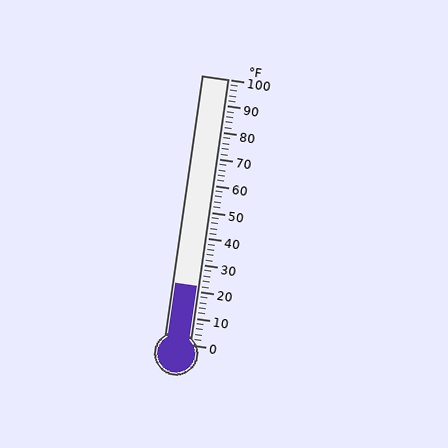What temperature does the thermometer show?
The thermometer shows approximately 22°F.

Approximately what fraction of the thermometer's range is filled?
The thermometer is filled to approximately 20% of its range.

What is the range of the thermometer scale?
The thermometer scale ranges from 0°F to 100°F.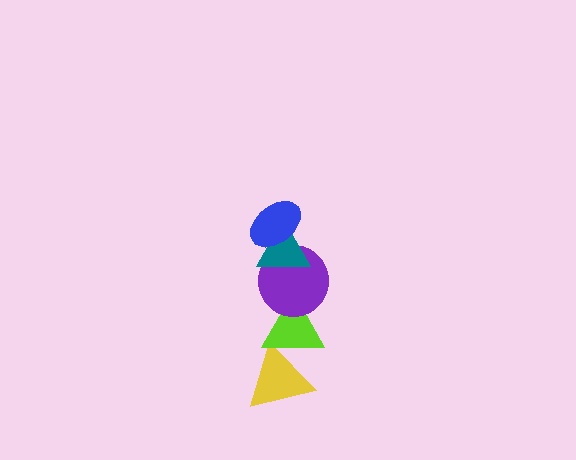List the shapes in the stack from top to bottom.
From top to bottom: the blue ellipse, the teal triangle, the purple circle, the lime triangle, the yellow triangle.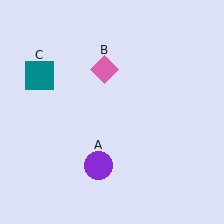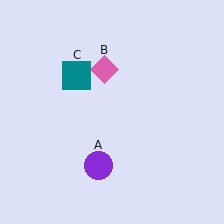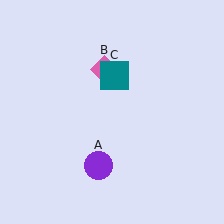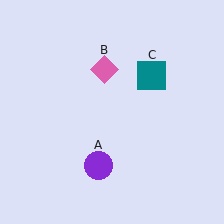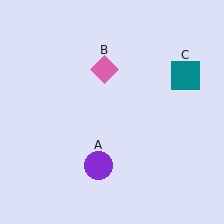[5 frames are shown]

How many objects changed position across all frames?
1 object changed position: teal square (object C).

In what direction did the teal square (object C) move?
The teal square (object C) moved right.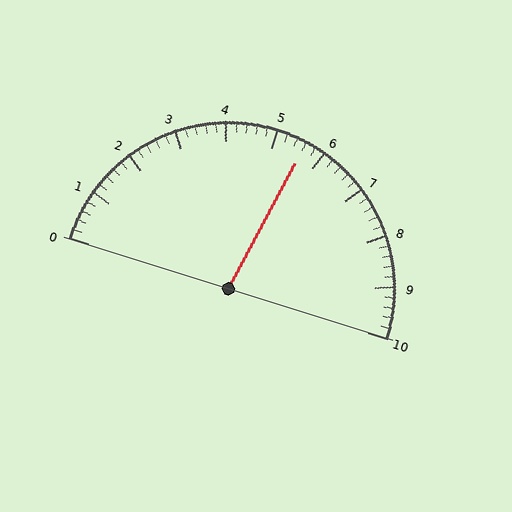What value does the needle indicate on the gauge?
The needle indicates approximately 5.6.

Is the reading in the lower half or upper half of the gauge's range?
The reading is in the upper half of the range (0 to 10).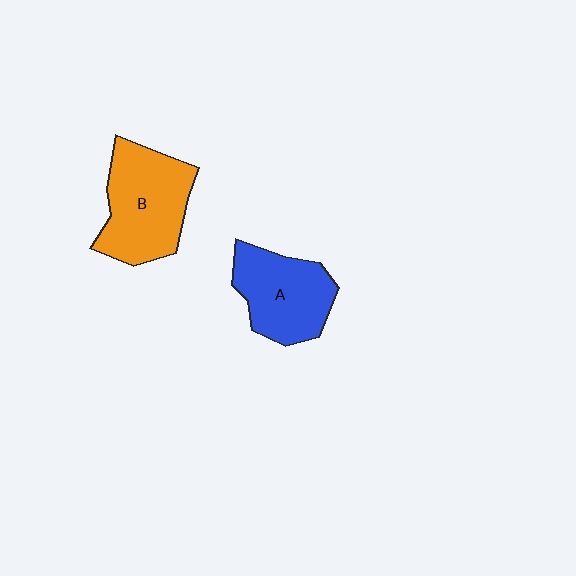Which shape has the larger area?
Shape B (orange).